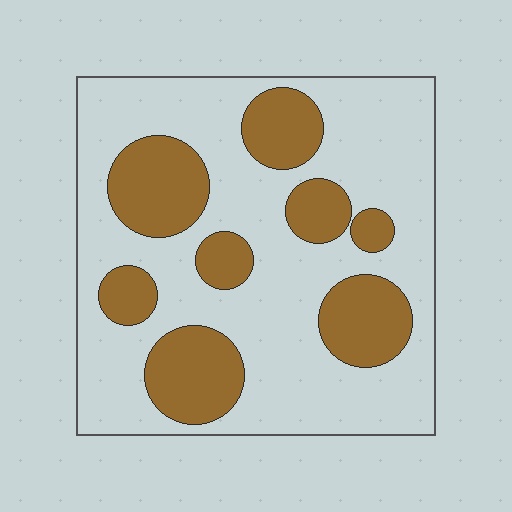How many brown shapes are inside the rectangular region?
8.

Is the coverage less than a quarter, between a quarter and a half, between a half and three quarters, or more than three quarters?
Between a quarter and a half.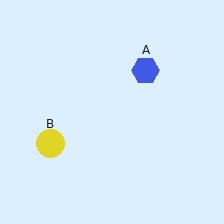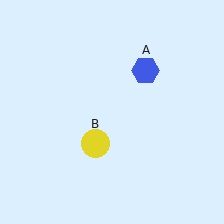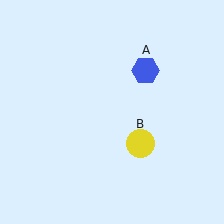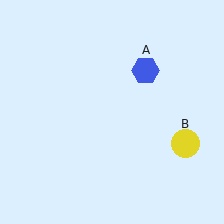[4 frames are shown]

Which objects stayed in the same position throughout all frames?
Blue hexagon (object A) remained stationary.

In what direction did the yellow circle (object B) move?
The yellow circle (object B) moved right.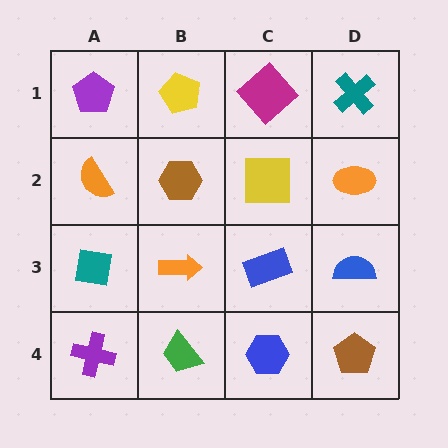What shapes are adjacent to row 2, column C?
A magenta diamond (row 1, column C), a blue rectangle (row 3, column C), a brown hexagon (row 2, column B), an orange ellipse (row 2, column D).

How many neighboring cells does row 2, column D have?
3.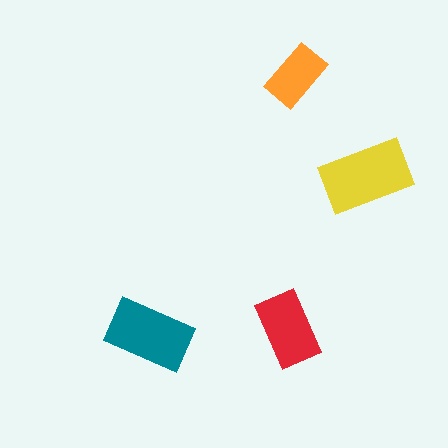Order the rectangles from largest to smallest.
the yellow one, the teal one, the red one, the orange one.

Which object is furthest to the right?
The yellow rectangle is rightmost.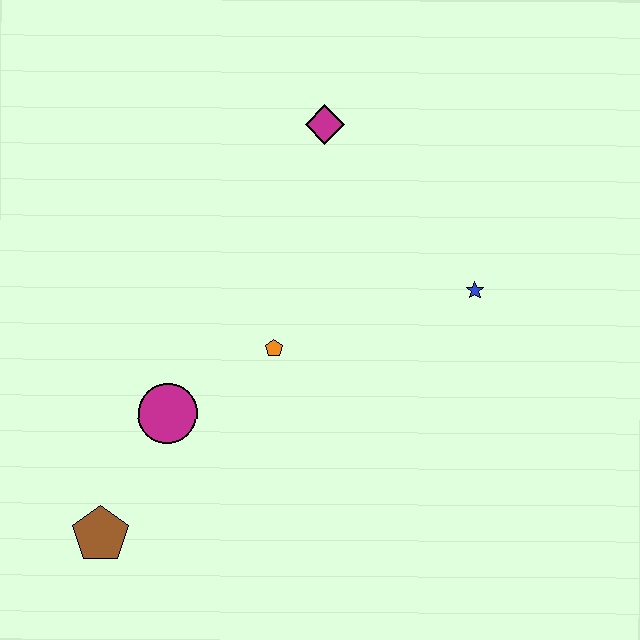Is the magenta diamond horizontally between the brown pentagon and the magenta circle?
No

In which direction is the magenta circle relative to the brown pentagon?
The magenta circle is above the brown pentagon.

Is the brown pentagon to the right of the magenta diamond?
No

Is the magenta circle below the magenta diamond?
Yes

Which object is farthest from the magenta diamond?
The brown pentagon is farthest from the magenta diamond.